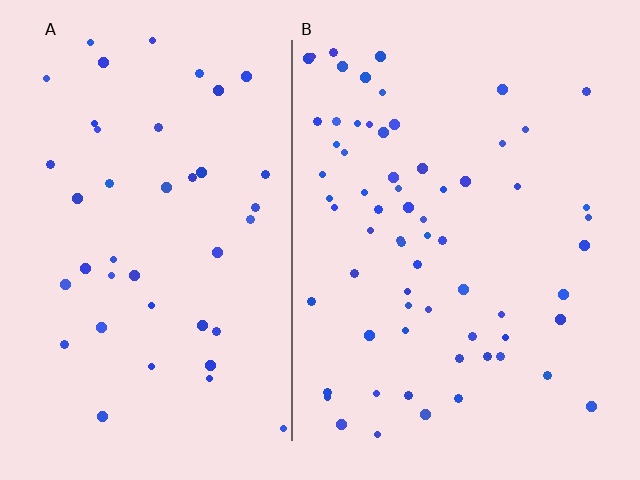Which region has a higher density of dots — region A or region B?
B (the right).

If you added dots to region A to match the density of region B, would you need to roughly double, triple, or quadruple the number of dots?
Approximately double.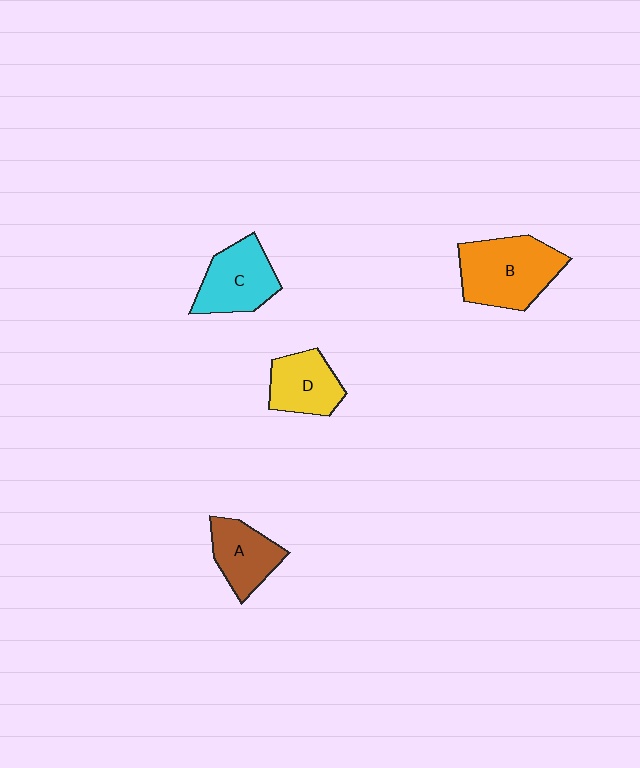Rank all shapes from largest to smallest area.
From largest to smallest: B (orange), C (cyan), D (yellow), A (brown).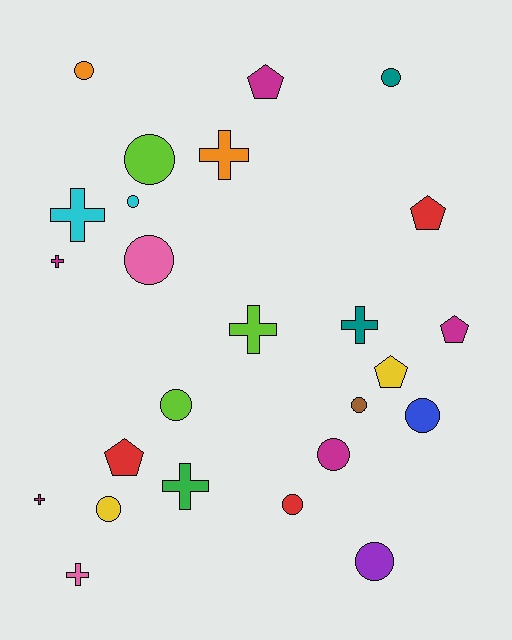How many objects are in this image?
There are 25 objects.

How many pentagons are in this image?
There are 5 pentagons.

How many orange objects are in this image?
There are 2 orange objects.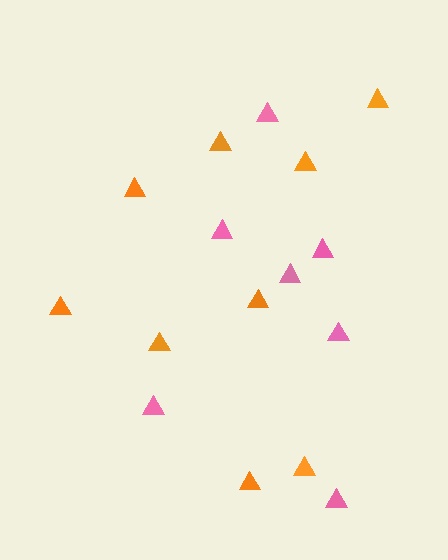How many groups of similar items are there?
There are 2 groups: one group of pink triangles (7) and one group of orange triangles (9).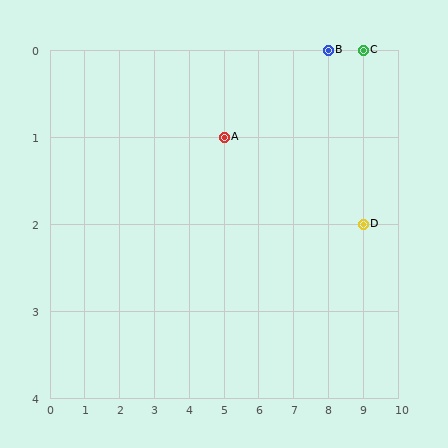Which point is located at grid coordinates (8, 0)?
Point B is at (8, 0).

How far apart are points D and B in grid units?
Points D and B are 1 column and 2 rows apart (about 2.2 grid units diagonally).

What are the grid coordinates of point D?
Point D is at grid coordinates (9, 2).